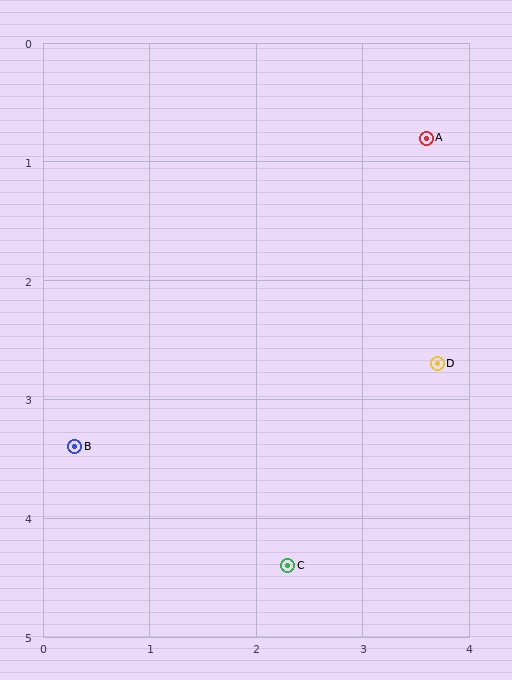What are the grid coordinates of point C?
Point C is at approximately (2.3, 4.4).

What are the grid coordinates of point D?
Point D is at approximately (3.7, 2.7).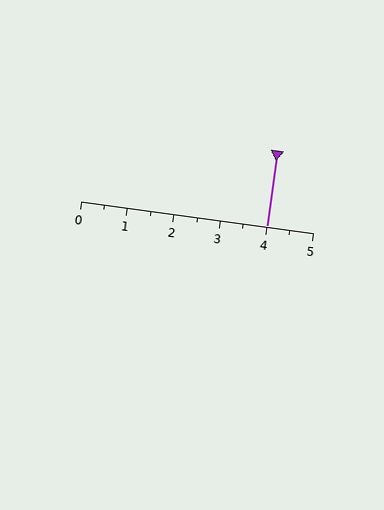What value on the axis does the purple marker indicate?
The marker indicates approximately 4.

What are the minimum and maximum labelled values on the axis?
The axis runs from 0 to 5.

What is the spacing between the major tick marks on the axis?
The major ticks are spaced 1 apart.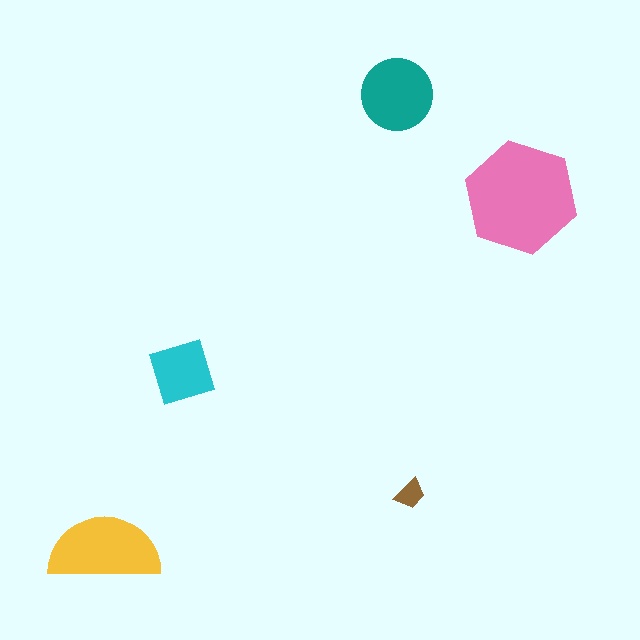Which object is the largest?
The pink hexagon.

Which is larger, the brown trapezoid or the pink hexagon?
The pink hexagon.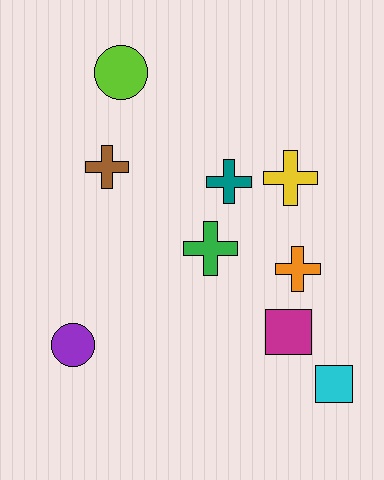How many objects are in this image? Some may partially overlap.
There are 9 objects.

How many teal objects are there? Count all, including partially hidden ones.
There is 1 teal object.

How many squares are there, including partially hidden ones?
There are 2 squares.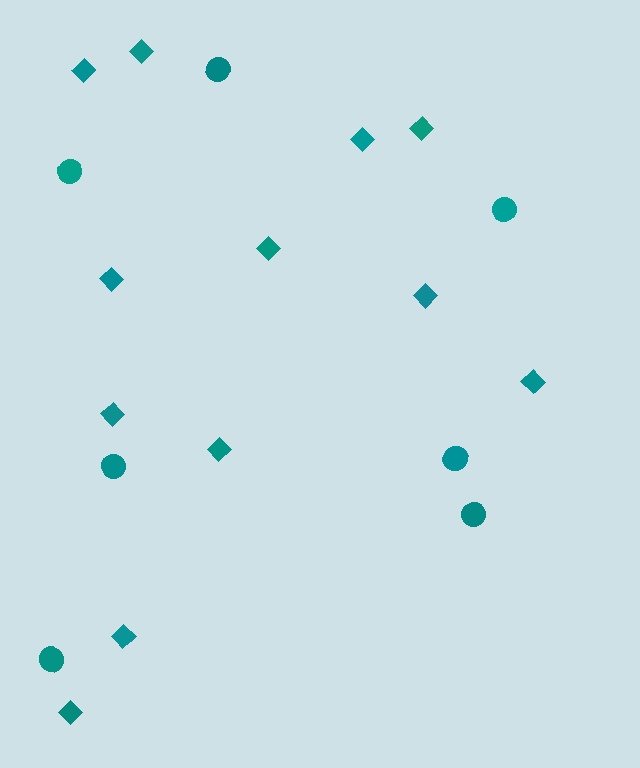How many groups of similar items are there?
There are 2 groups: one group of diamonds (12) and one group of circles (7).